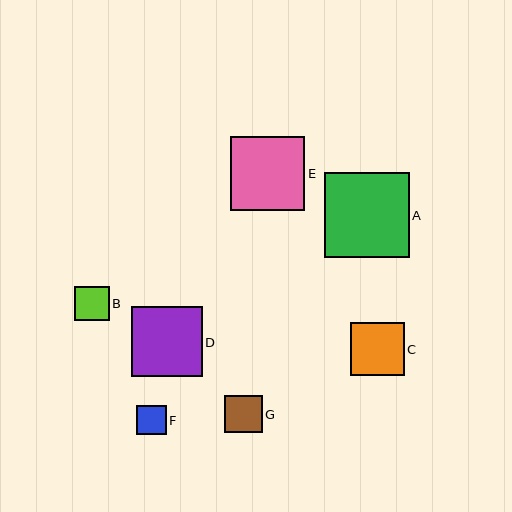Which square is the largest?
Square A is the largest with a size of approximately 85 pixels.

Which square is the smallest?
Square F is the smallest with a size of approximately 29 pixels.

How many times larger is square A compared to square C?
Square A is approximately 1.6 times the size of square C.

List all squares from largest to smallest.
From largest to smallest: A, E, D, C, G, B, F.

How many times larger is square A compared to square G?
Square A is approximately 2.3 times the size of square G.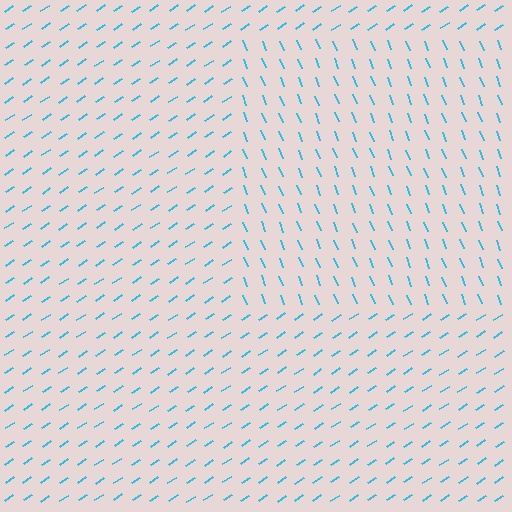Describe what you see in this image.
The image is filled with small cyan line segments. A rectangle region in the image has lines oriented differently from the surrounding lines, creating a visible texture boundary.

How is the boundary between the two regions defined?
The boundary is defined purely by a change in line orientation (approximately 77 degrees difference). All lines are the same color and thickness.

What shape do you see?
I see a rectangle.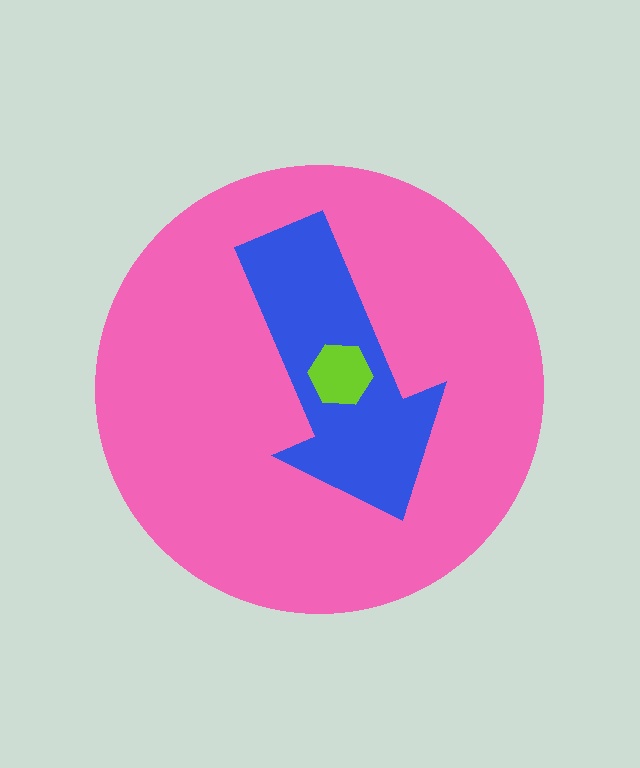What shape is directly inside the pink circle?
The blue arrow.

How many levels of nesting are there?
3.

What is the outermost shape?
The pink circle.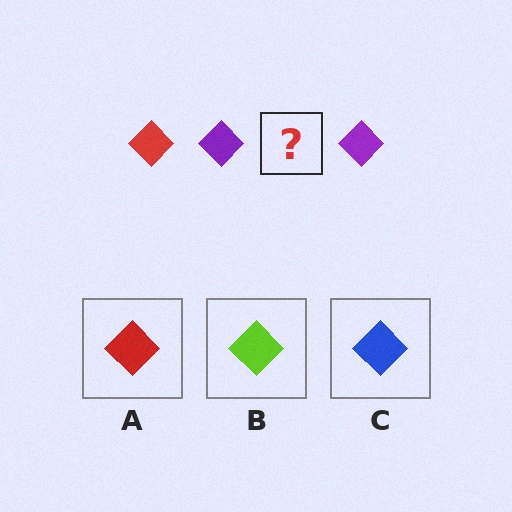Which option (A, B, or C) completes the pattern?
A.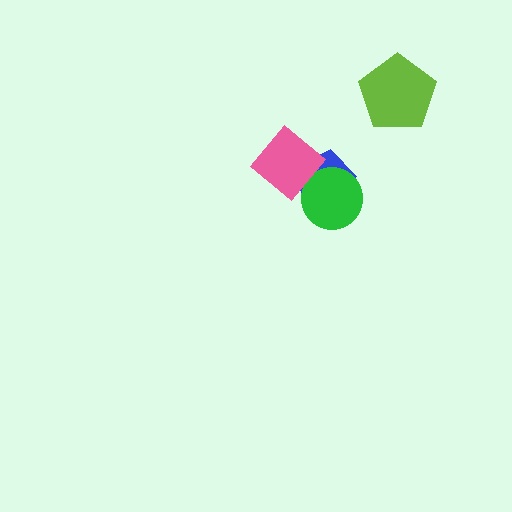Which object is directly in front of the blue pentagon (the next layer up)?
The green circle is directly in front of the blue pentagon.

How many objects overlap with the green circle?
2 objects overlap with the green circle.